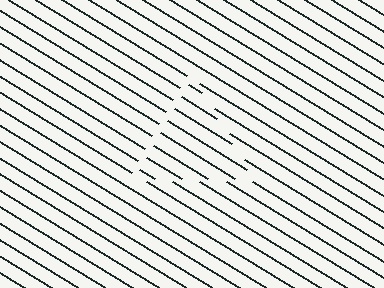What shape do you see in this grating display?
An illusory triangle. The interior of the shape contains the same grating, shifted by half a period — the contour is defined by the phase discontinuity where line-ends from the inner and outer gratings abut.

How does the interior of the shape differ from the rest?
The interior of the shape contains the same grating, shifted by half a period — the contour is defined by the phase discontinuity where line-ends from the inner and outer gratings abut.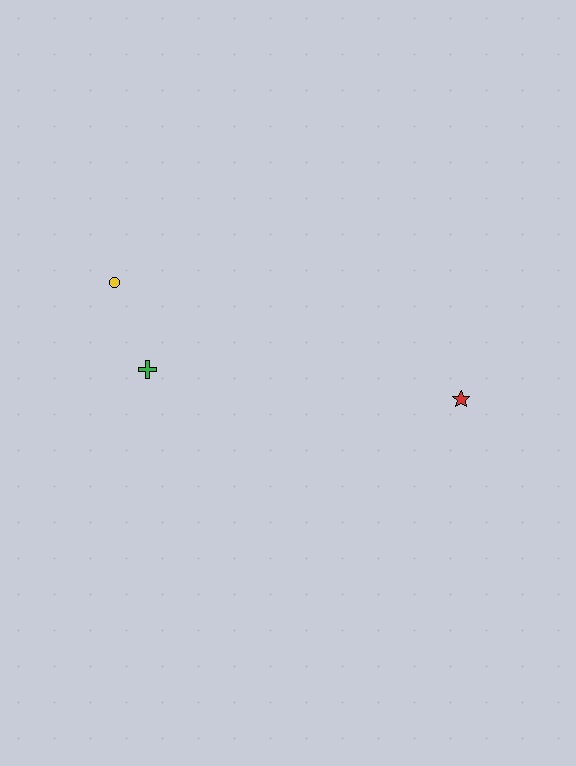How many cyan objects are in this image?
There are no cyan objects.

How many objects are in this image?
There are 3 objects.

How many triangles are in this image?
There are no triangles.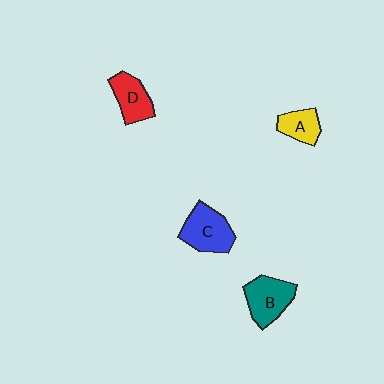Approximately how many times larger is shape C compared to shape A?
Approximately 1.6 times.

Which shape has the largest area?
Shape C (blue).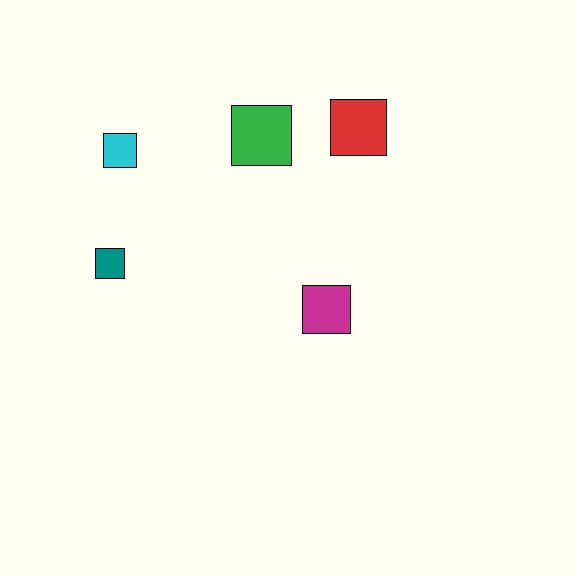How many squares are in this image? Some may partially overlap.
There are 5 squares.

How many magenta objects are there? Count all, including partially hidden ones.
There is 1 magenta object.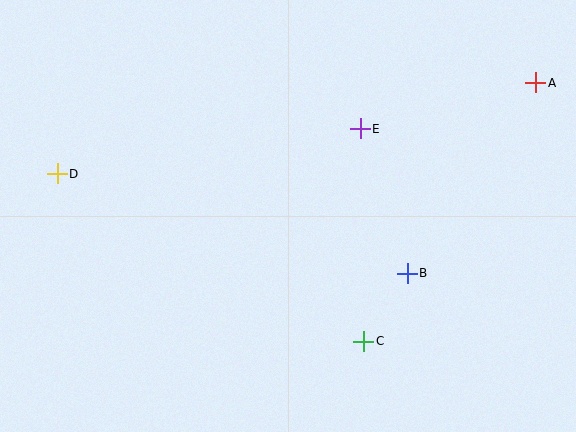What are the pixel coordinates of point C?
Point C is at (364, 341).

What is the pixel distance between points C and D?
The distance between C and D is 349 pixels.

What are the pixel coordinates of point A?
Point A is at (536, 83).